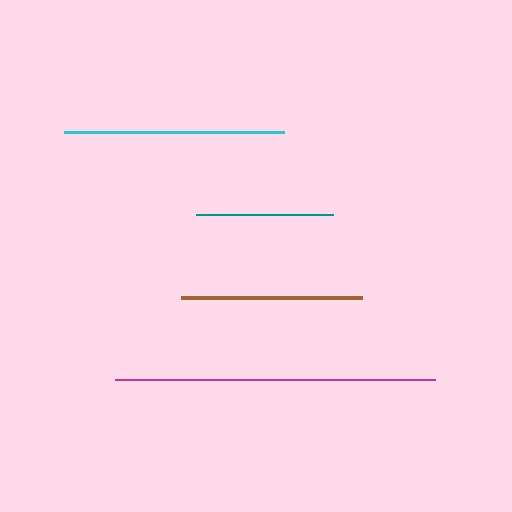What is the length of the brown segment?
The brown segment is approximately 181 pixels long.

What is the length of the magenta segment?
The magenta segment is approximately 319 pixels long.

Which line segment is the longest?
The magenta line is the longest at approximately 319 pixels.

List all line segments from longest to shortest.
From longest to shortest: magenta, cyan, brown, teal.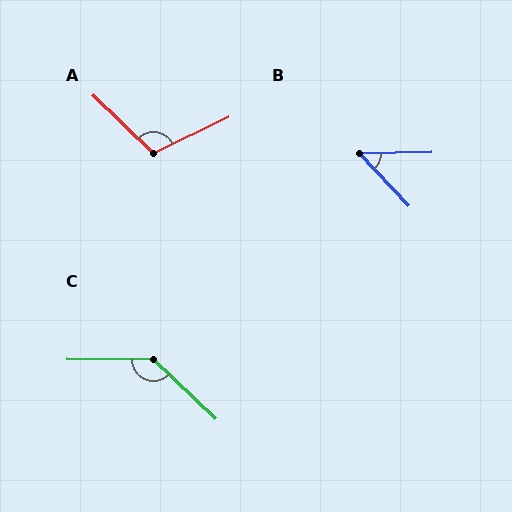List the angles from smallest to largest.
B (47°), A (111°), C (137°).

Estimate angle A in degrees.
Approximately 111 degrees.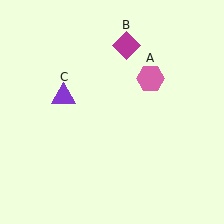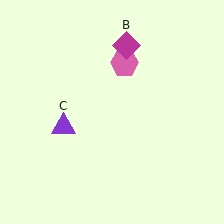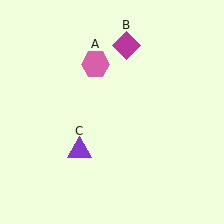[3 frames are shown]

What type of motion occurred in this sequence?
The pink hexagon (object A), purple triangle (object C) rotated counterclockwise around the center of the scene.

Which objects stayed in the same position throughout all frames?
Magenta diamond (object B) remained stationary.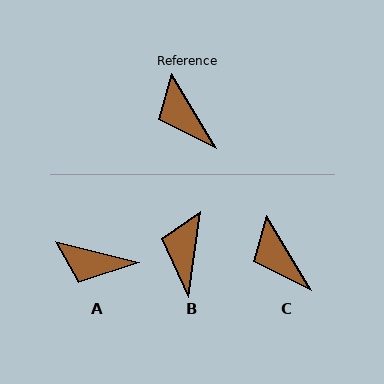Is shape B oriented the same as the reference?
No, it is off by about 39 degrees.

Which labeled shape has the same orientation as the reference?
C.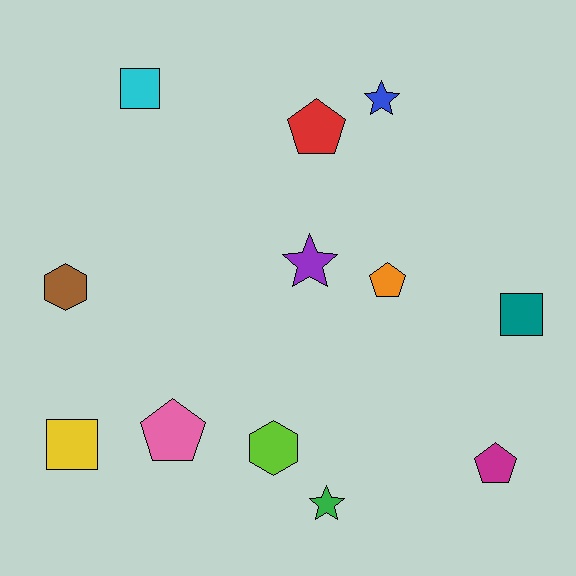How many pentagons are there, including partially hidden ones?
There are 4 pentagons.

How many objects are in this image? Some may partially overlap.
There are 12 objects.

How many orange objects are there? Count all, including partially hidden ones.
There is 1 orange object.